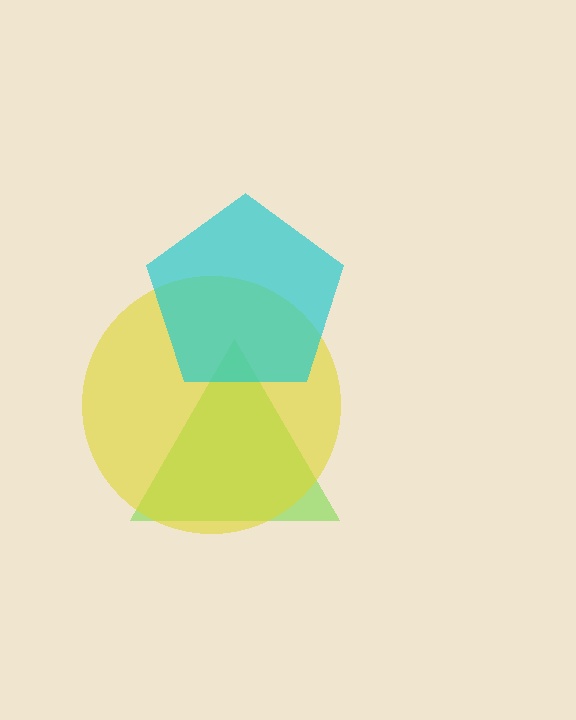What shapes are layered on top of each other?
The layered shapes are: a lime triangle, a yellow circle, a cyan pentagon.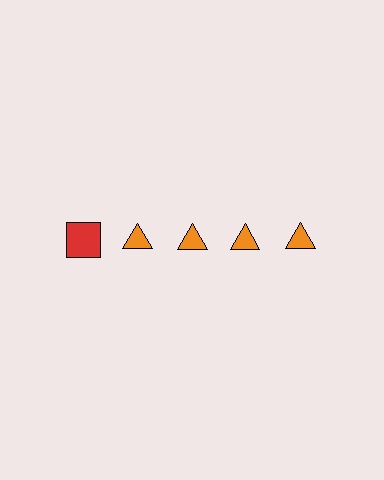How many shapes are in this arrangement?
There are 5 shapes arranged in a grid pattern.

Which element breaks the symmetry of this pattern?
The red square in the top row, leftmost column breaks the symmetry. All other shapes are orange triangles.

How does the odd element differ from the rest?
It differs in both color (red instead of orange) and shape (square instead of triangle).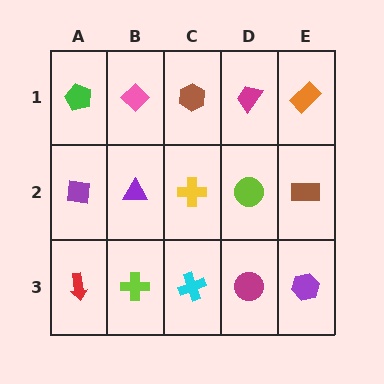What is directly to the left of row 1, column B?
A green pentagon.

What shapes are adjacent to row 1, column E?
A brown rectangle (row 2, column E), a magenta trapezoid (row 1, column D).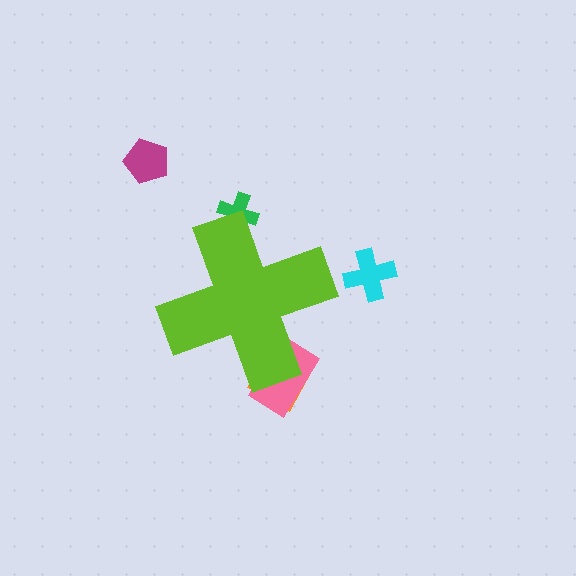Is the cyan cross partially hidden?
No, the cyan cross is fully visible.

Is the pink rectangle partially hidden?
Yes, the pink rectangle is partially hidden behind the lime cross.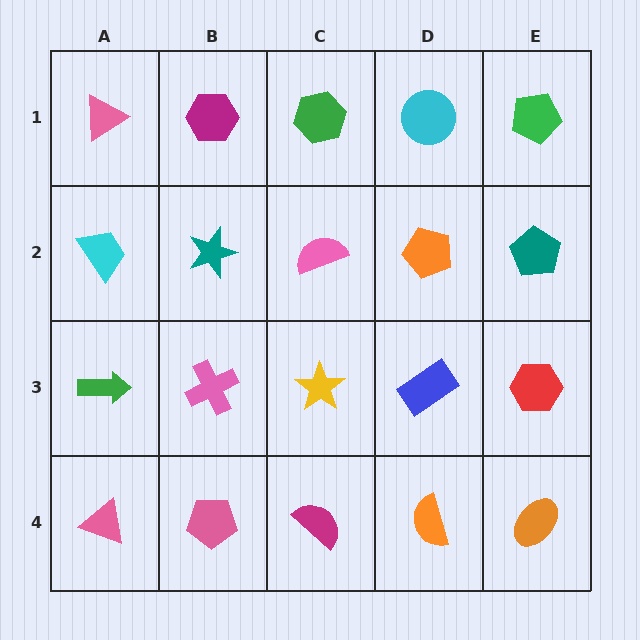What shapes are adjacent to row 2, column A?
A pink triangle (row 1, column A), a green arrow (row 3, column A), a teal star (row 2, column B).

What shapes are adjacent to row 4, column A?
A green arrow (row 3, column A), a pink pentagon (row 4, column B).